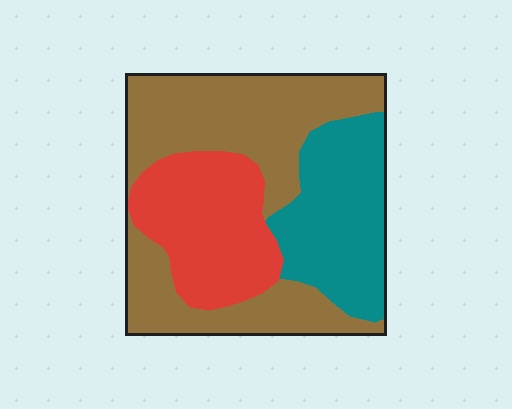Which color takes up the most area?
Brown, at roughly 50%.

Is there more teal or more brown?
Brown.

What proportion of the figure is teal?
Teal takes up about one quarter (1/4) of the figure.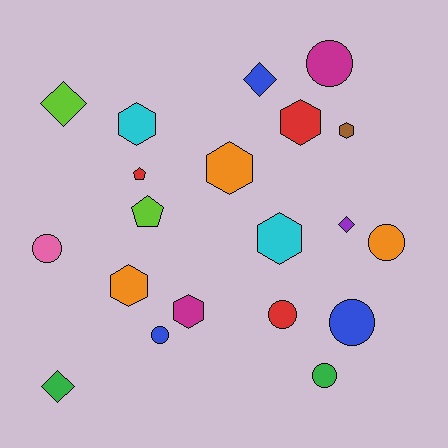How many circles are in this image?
There are 7 circles.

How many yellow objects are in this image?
There are no yellow objects.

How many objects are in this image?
There are 20 objects.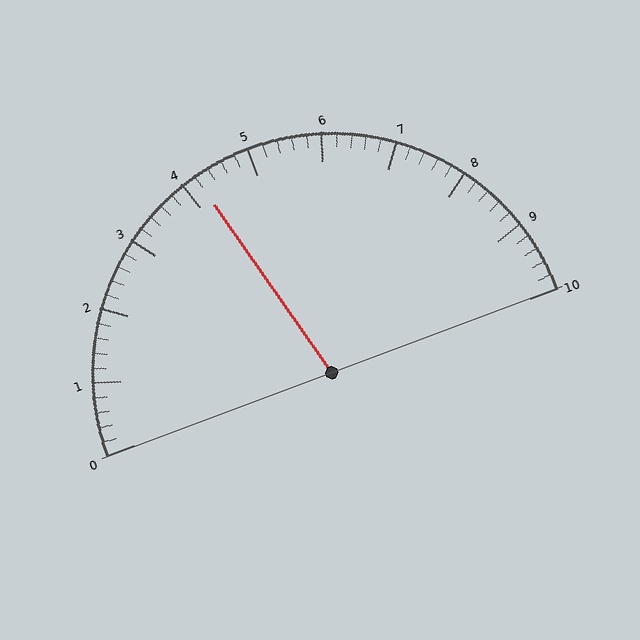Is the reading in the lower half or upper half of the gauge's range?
The reading is in the lower half of the range (0 to 10).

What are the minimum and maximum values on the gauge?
The gauge ranges from 0 to 10.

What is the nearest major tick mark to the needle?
The nearest major tick mark is 4.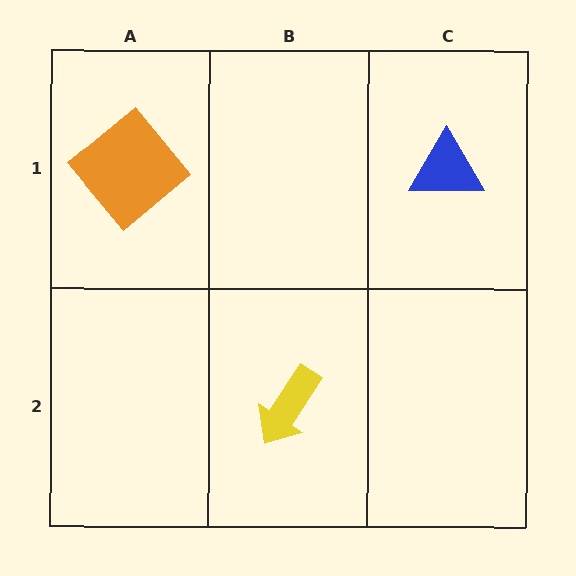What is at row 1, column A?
An orange diamond.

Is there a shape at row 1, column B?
No, that cell is empty.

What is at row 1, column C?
A blue triangle.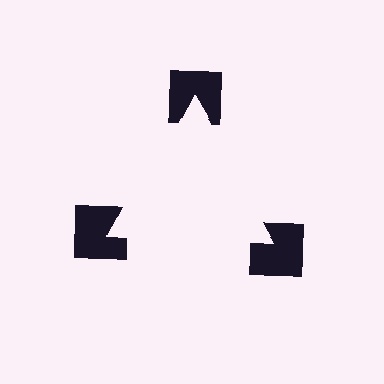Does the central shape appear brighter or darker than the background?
It typically appears slightly brighter than the background, even though no actual brightness change is drawn.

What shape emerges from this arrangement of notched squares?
An illusory triangle — its edges are inferred from the aligned wedge cuts in the notched squares, not physically drawn.